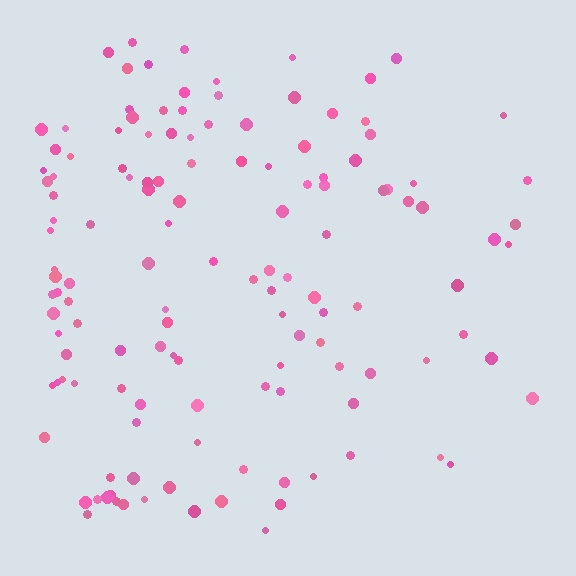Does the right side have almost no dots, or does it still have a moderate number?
Still a moderate number, just noticeably fewer than the left.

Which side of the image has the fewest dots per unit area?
The right.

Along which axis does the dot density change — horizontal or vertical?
Horizontal.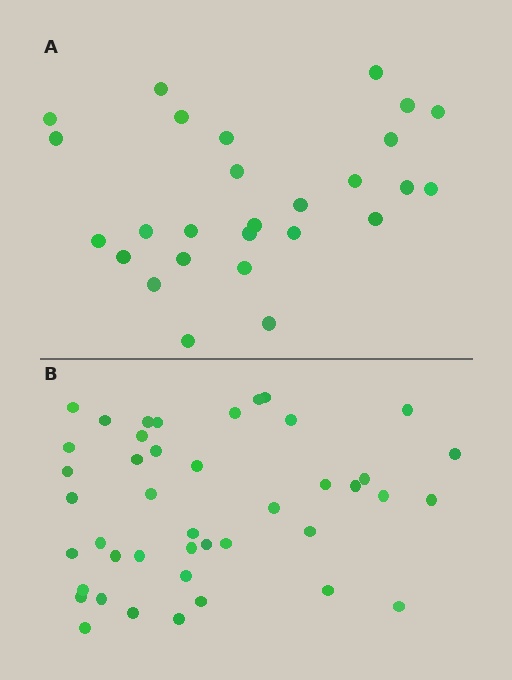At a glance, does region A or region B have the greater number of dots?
Region B (the bottom region) has more dots.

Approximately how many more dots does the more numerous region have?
Region B has approximately 15 more dots than region A.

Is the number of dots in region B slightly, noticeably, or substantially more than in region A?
Region B has substantially more. The ratio is roughly 1.6 to 1.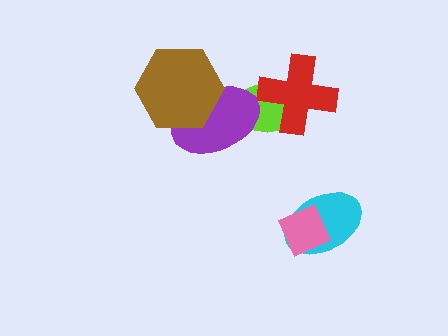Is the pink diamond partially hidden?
No, no other shape covers it.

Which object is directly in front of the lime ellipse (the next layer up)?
The red cross is directly in front of the lime ellipse.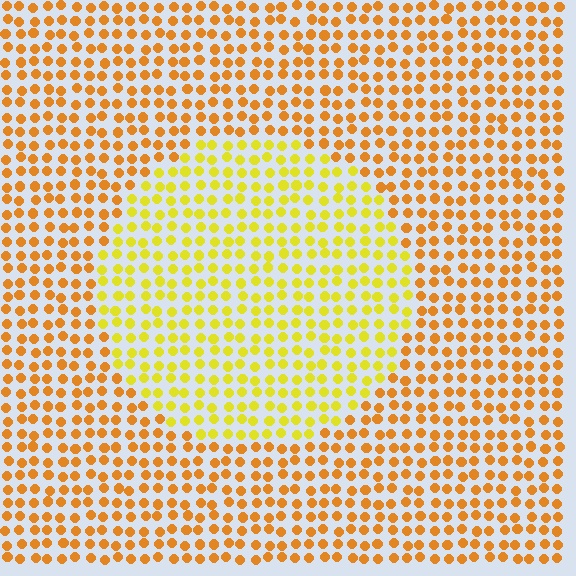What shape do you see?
I see a circle.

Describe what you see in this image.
The image is filled with small orange elements in a uniform arrangement. A circle-shaped region is visible where the elements are tinted to a slightly different hue, forming a subtle color boundary.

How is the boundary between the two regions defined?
The boundary is defined purely by a slight shift in hue (about 30 degrees). Spacing, size, and orientation are identical on both sides.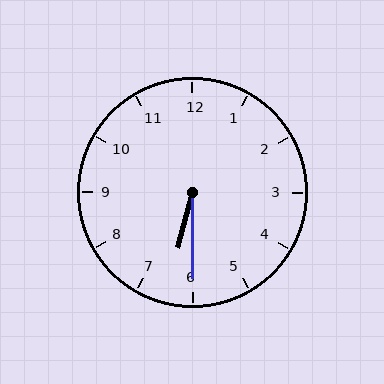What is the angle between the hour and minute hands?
Approximately 15 degrees.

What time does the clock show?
6:30.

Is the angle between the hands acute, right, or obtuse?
It is acute.